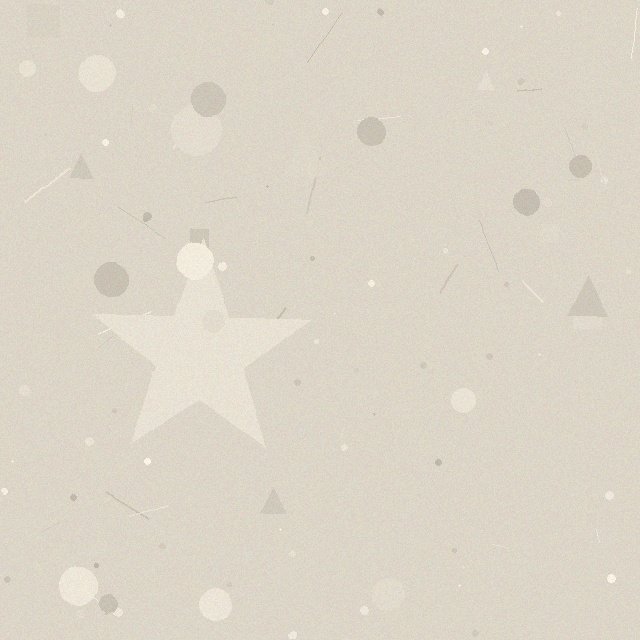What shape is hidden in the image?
A star is hidden in the image.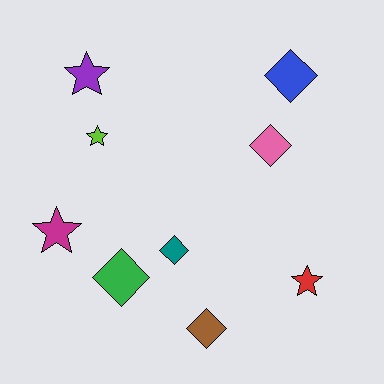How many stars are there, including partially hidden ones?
There are 4 stars.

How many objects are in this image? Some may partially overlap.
There are 9 objects.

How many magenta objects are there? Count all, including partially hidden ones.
There is 1 magenta object.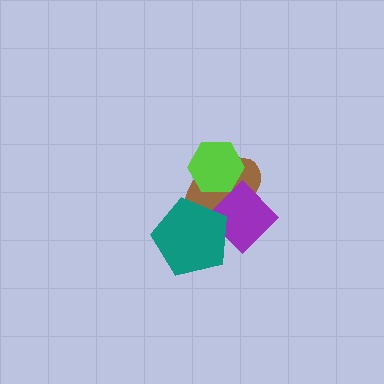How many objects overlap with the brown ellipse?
3 objects overlap with the brown ellipse.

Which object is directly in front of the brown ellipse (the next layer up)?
The purple diamond is directly in front of the brown ellipse.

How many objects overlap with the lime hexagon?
2 objects overlap with the lime hexagon.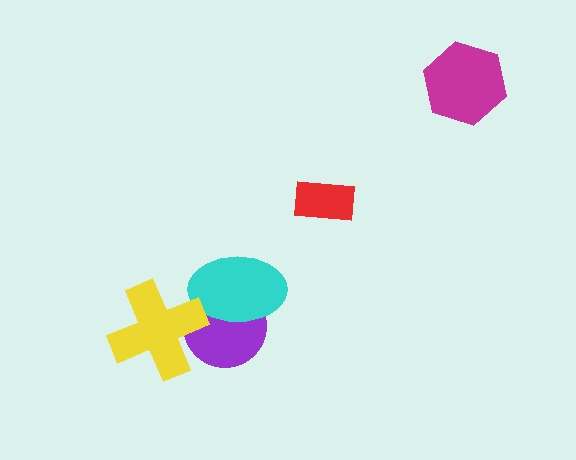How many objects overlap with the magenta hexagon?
0 objects overlap with the magenta hexagon.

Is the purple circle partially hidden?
Yes, it is partially covered by another shape.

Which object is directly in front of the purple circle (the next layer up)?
The cyan ellipse is directly in front of the purple circle.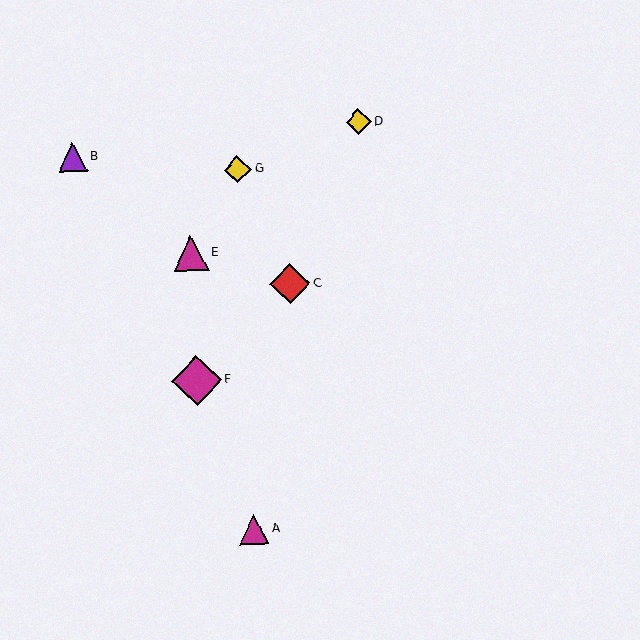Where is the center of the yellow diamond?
The center of the yellow diamond is at (238, 170).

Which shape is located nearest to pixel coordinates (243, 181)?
The yellow diamond (labeled G) at (238, 170) is nearest to that location.